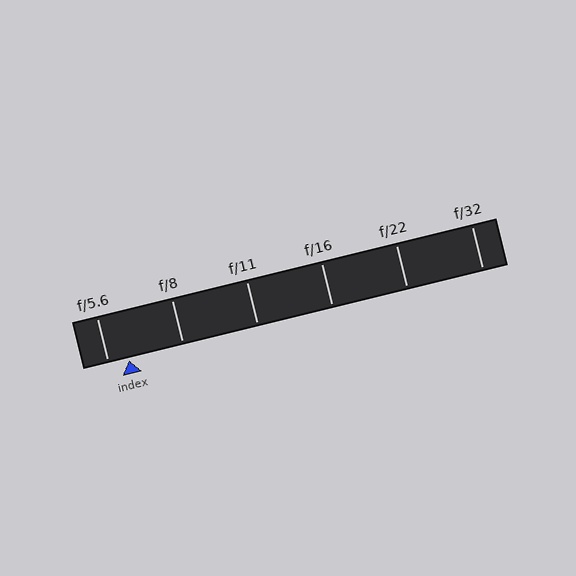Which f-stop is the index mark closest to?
The index mark is closest to f/5.6.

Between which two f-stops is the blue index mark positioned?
The index mark is between f/5.6 and f/8.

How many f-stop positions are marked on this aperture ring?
There are 6 f-stop positions marked.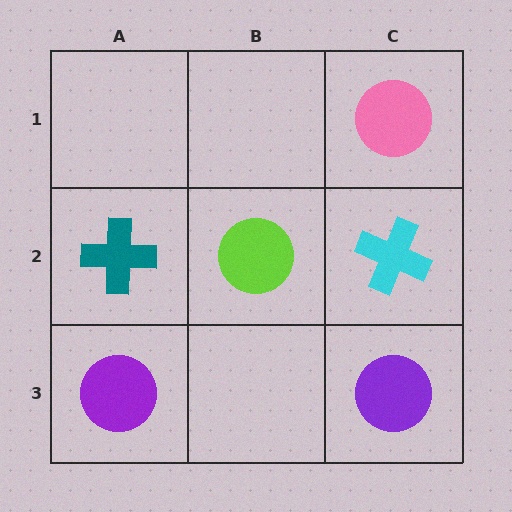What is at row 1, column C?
A pink circle.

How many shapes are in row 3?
2 shapes.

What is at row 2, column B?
A lime circle.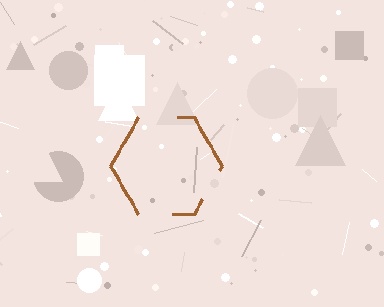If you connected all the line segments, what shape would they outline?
They would outline a hexagon.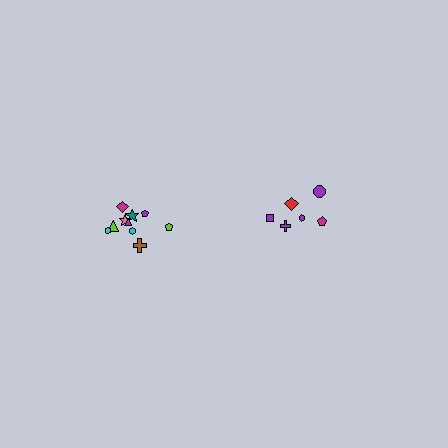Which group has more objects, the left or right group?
The left group.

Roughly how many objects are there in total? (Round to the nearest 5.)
Roughly 15 objects in total.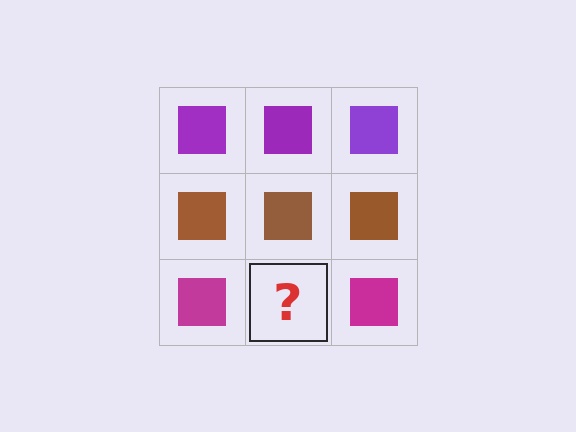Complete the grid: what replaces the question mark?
The question mark should be replaced with a magenta square.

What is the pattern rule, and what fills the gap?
The rule is that each row has a consistent color. The gap should be filled with a magenta square.